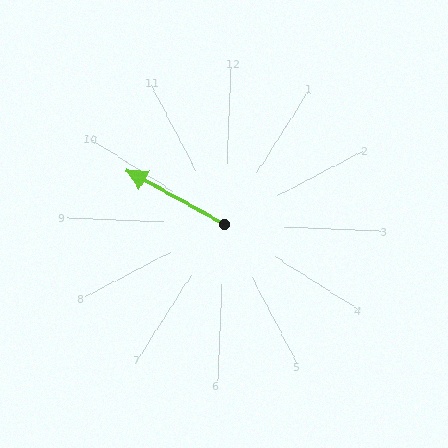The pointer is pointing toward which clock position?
Roughly 10 o'clock.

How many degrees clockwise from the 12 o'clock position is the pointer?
Approximately 297 degrees.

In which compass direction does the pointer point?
Northwest.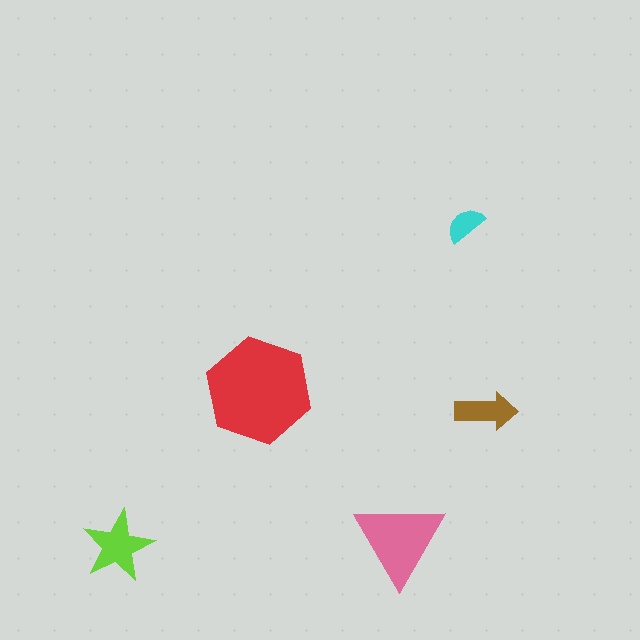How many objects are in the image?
There are 5 objects in the image.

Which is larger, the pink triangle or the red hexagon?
The red hexagon.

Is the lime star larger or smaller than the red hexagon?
Smaller.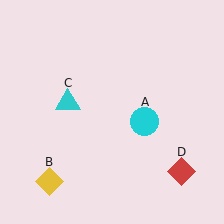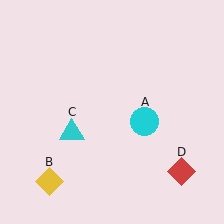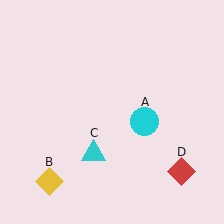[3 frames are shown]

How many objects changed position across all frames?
1 object changed position: cyan triangle (object C).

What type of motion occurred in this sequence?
The cyan triangle (object C) rotated counterclockwise around the center of the scene.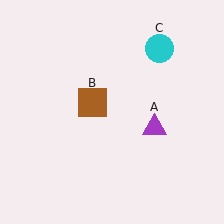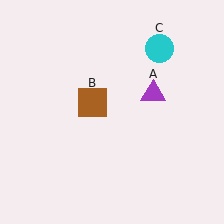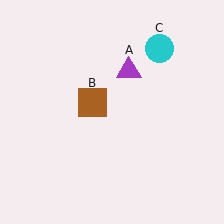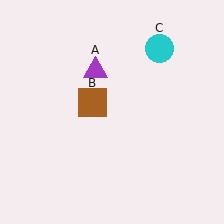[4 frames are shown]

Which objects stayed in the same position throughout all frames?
Brown square (object B) and cyan circle (object C) remained stationary.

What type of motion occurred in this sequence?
The purple triangle (object A) rotated counterclockwise around the center of the scene.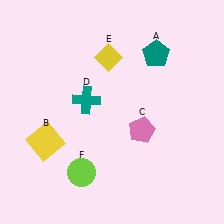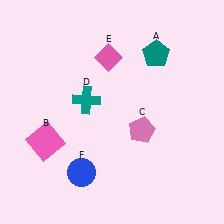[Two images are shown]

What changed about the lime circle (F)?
In Image 1, F is lime. In Image 2, it changed to blue.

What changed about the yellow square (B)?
In Image 1, B is yellow. In Image 2, it changed to pink.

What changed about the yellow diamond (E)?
In Image 1, E is yellow. In Image 2, it changed to pink.